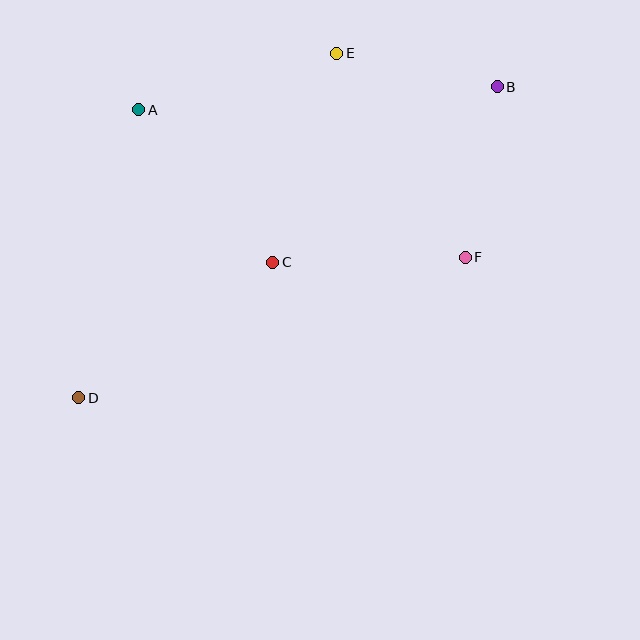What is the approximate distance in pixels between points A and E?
The distance between A and E is approximately 206 pixels.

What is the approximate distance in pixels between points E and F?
The distance between E and F is approximately 241 pixels.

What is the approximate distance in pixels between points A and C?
The distance between A and C is approximately 203 pixels.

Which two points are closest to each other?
Points B and E are closest to each other.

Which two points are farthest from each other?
Points B and D are farthest from each other.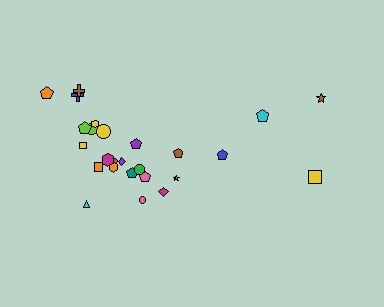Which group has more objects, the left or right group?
The left group.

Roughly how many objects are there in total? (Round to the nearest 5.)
Roughly 25 objects in total.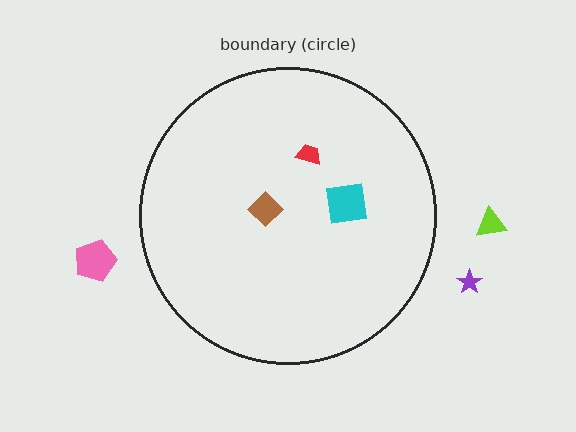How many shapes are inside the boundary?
3 inside, 3 outside.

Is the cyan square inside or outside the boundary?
Inside.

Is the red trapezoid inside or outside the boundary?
Inside.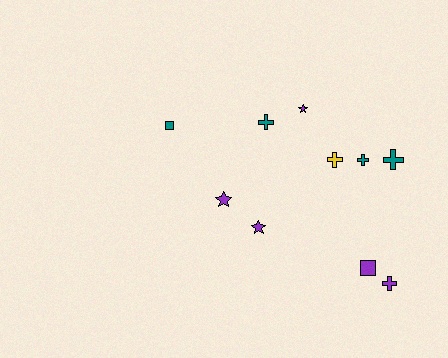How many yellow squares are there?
There are no yellow squares.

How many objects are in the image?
There are 10 objects.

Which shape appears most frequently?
Cross, with 5 objects.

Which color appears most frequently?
Purple, with 5 objects.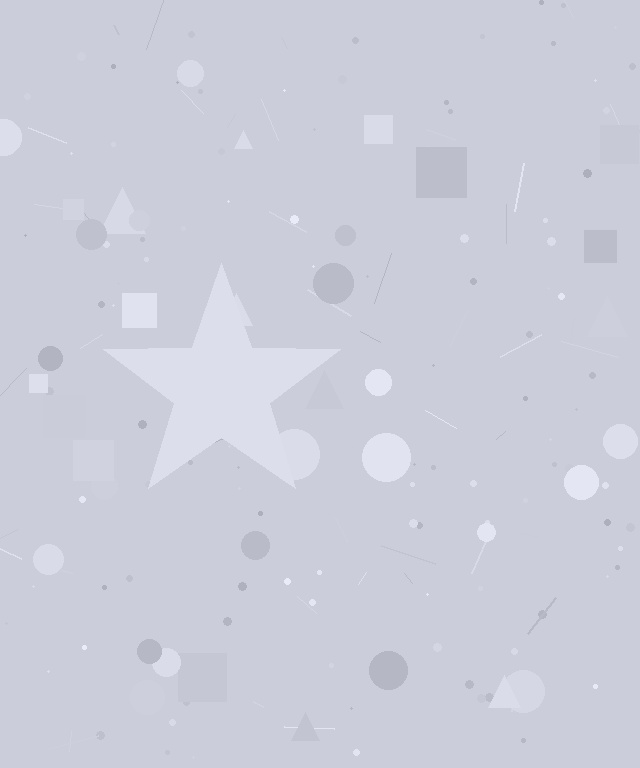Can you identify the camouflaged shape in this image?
The camouflaged shape is a star.